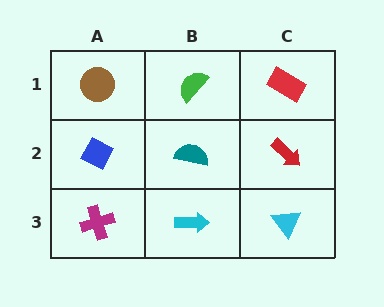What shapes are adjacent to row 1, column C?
A red arrow (row 2, column C), a green semicircle (row 1, column B).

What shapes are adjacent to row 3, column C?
A red arrow (row 2, column C), a cyan arrow (row 3, column B).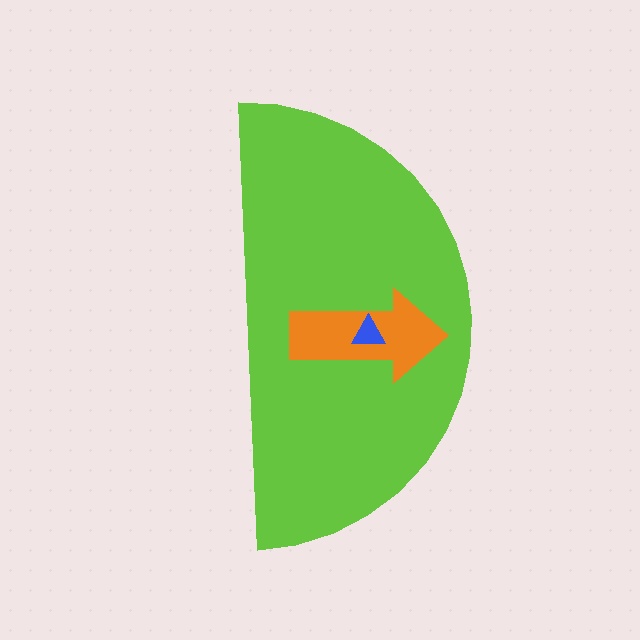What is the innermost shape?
The blue triangle.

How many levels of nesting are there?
3.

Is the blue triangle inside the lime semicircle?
Yes.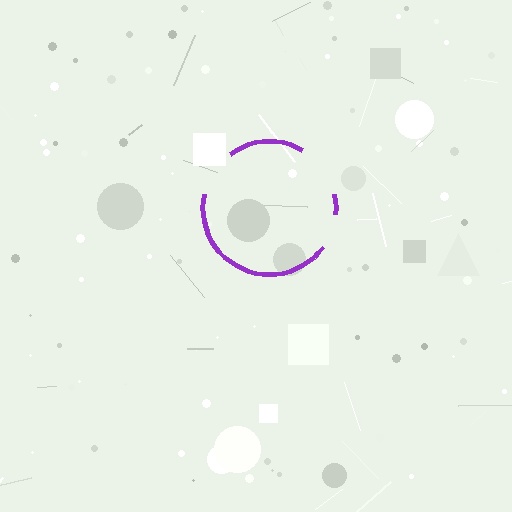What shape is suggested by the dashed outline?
The dashed outline suggests a circle.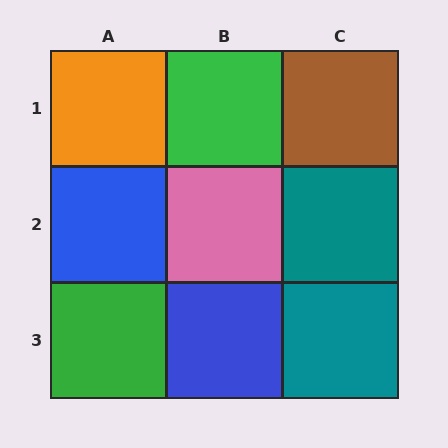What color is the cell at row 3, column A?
Green.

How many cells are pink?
1 cell is pink.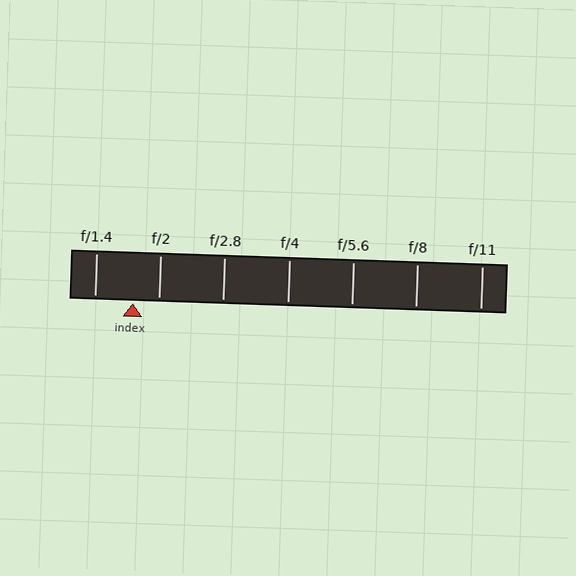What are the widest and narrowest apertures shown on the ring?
The widest aperture shown is f/1.4 and the narrowest is f/11.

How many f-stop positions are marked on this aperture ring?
There are 7 f-stop positions marked.